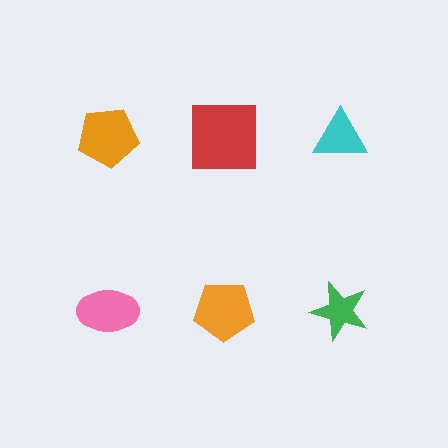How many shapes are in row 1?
3 shapes.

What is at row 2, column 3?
A green star.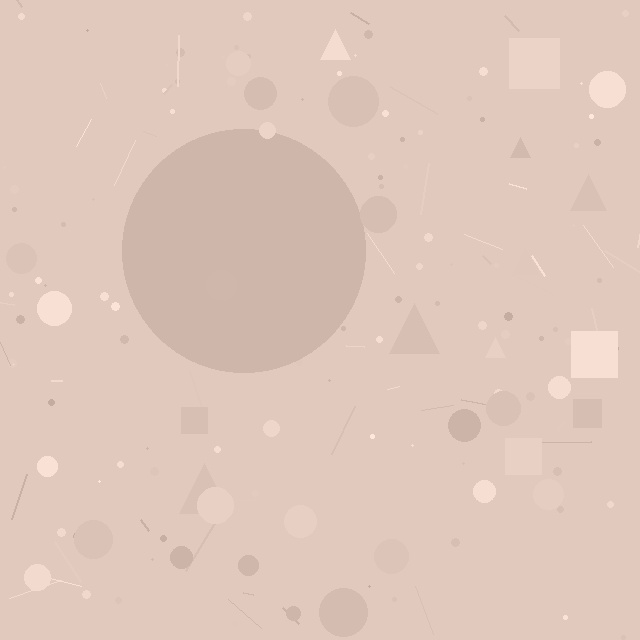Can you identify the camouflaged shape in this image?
The camouflaged shape is a circle.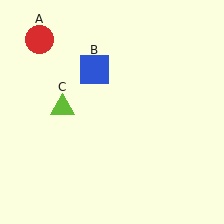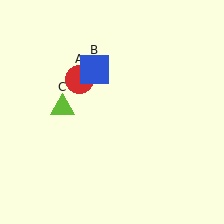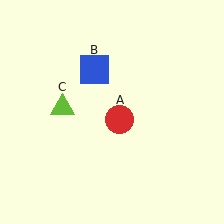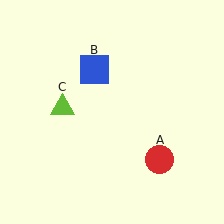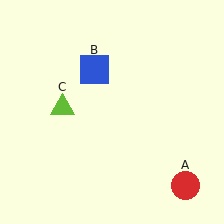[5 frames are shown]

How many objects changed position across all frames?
1 object changed position: red circle (object A).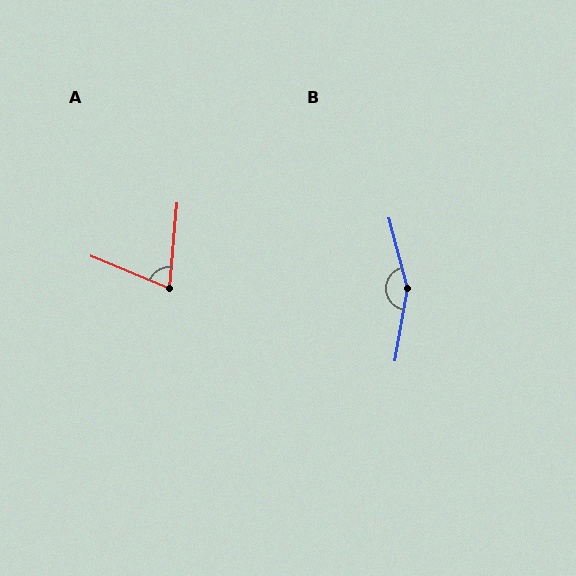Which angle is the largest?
B, at approximately 156 degrees.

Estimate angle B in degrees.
Approximately 156 degrees.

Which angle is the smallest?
A, at approximately 72 degrees.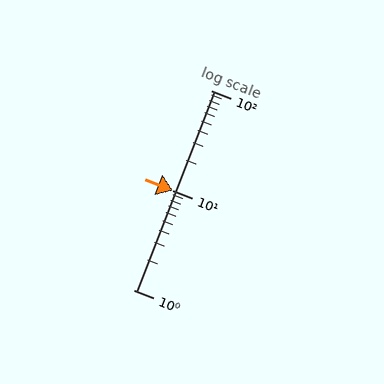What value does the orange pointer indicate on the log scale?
The pointer indicates approximately 9.8.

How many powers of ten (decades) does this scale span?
The scale spans 2 decades, from 1 to 100.